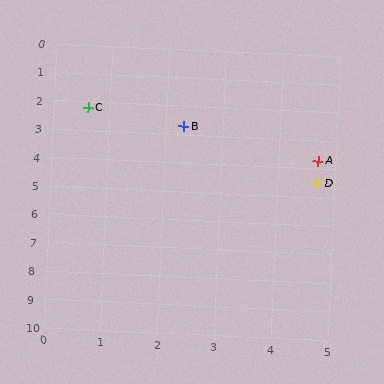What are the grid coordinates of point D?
Point D is at approximately (4.7, 4.5).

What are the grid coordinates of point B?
Point B is at approximately (2.3, 2.7).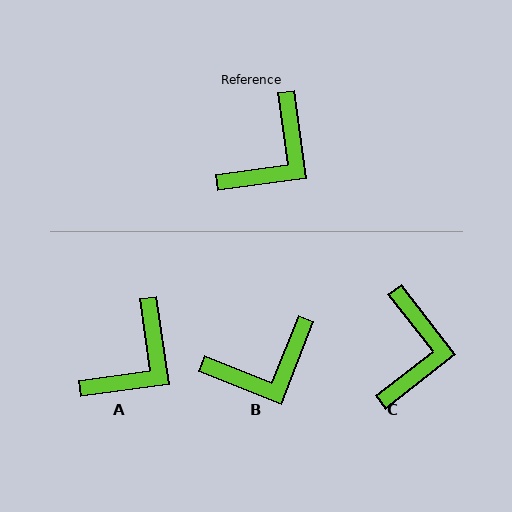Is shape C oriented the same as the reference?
No, it is off by about 30 degrees.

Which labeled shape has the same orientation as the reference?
A.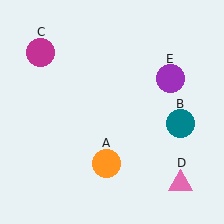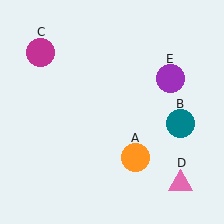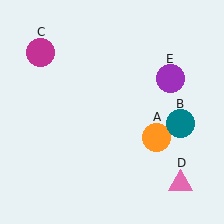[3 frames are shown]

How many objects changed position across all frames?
1 object changed position: orange circle (object A).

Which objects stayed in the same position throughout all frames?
Teal circle (object B) and magenta circle (object C) and pink triangle (object D) and purple circle (object E) remained stationary.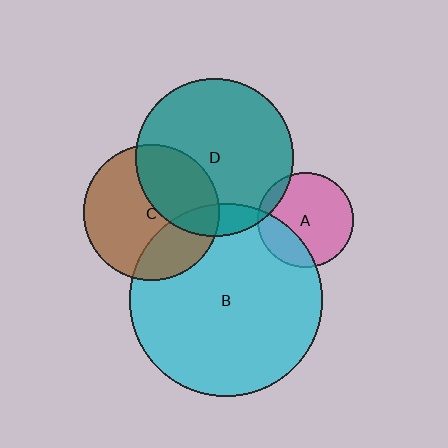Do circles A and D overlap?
Yes.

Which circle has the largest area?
Circle B (cyan).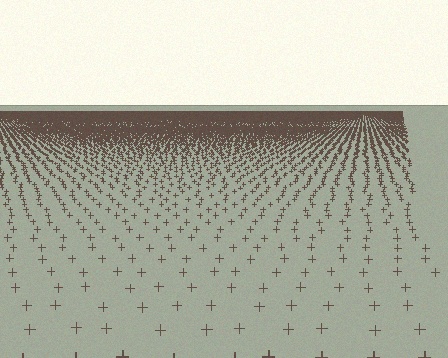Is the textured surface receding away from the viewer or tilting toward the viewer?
The surface is receding away from the viewer. Texture elements get smaller and denser toward the top.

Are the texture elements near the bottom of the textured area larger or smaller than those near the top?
Larger. Near the bottom, elements are closer to the viewer and appear at a bigger on-screen size.